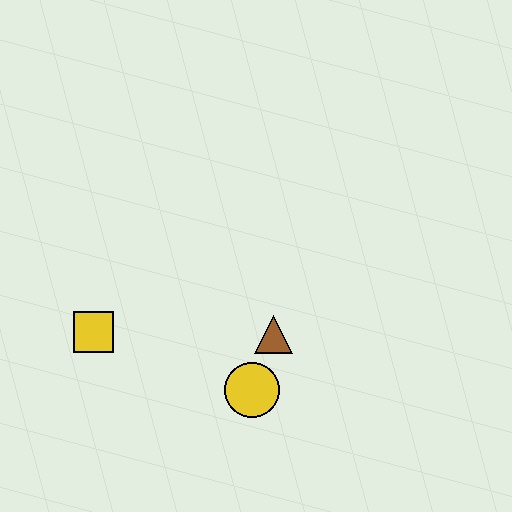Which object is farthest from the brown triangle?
The yellow square is farthest from the brown triangle.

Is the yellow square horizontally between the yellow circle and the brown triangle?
No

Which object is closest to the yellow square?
The yellow circle is closest to the yellow square.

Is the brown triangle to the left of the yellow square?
No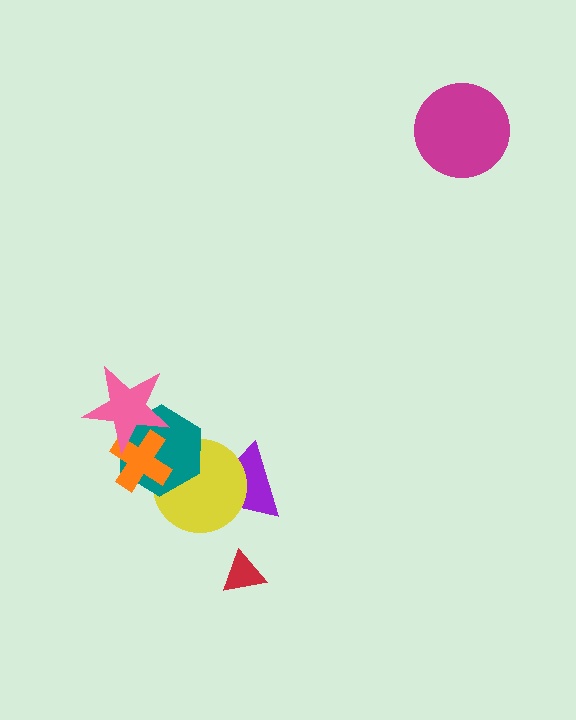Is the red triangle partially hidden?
No, no other shape covers it.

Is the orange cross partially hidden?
Yes, it is partially covered by another shape.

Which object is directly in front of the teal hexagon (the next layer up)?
The orange cross is directly in front of the teal hexagon.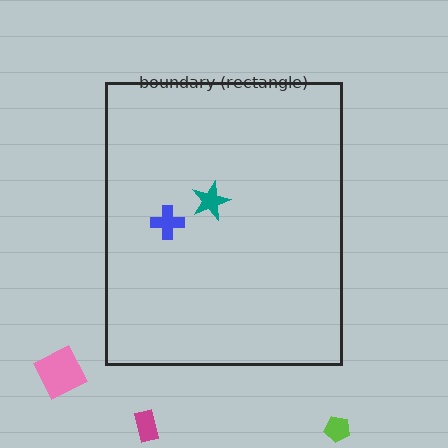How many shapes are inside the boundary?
2 inside, 3 outside.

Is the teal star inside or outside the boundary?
Inside.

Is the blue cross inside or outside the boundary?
Inside.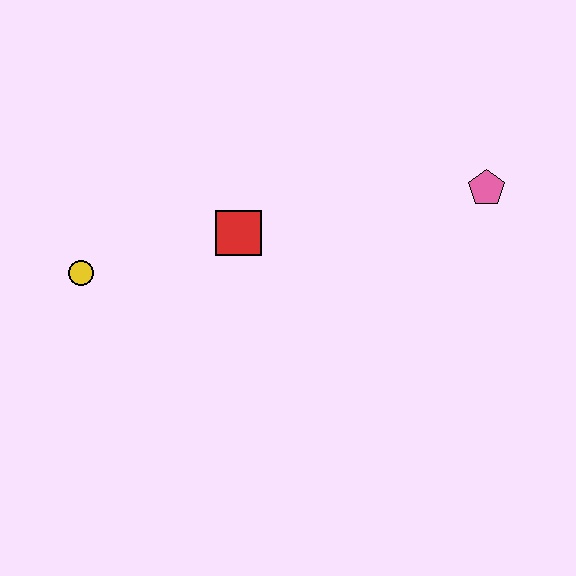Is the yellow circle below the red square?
Yes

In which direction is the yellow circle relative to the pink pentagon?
The yellow circle is to the left of the pink pentagon.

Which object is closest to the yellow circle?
The red square is closest to the yellow circle.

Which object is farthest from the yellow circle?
The pink pentagon is farthest from the yellow circle.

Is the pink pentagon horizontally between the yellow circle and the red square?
No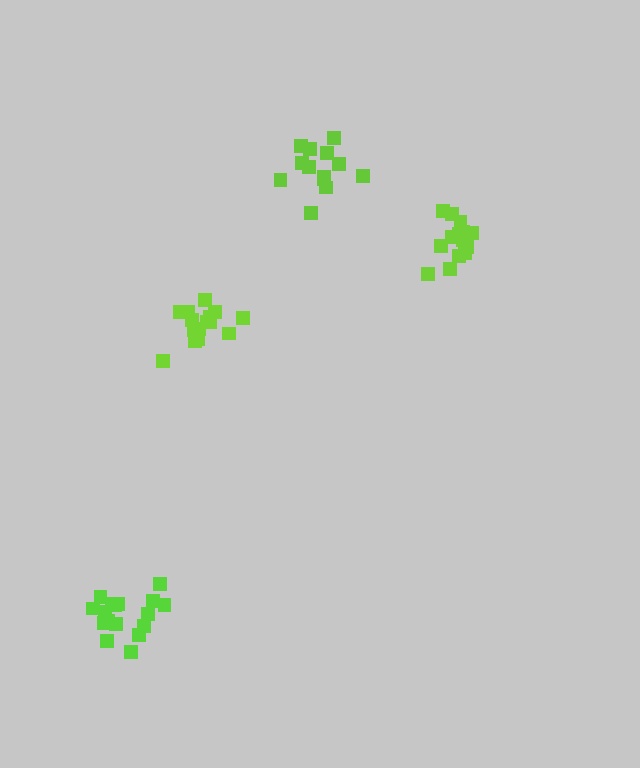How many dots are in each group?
Group 1: 14 dots, Group 2: 15 dots, Group 3: 18 dots, Group 4: 13 dots (60 total).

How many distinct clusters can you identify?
There are 4 distinct clusters.